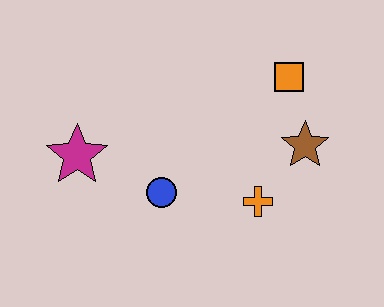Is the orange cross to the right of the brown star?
No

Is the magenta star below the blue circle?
No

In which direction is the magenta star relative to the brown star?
The magenta star is to the left of the brown star.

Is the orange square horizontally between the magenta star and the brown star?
Yes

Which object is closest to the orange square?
The brown star is closest to the orange square.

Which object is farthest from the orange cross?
The magenta star is farthest from the orange cross.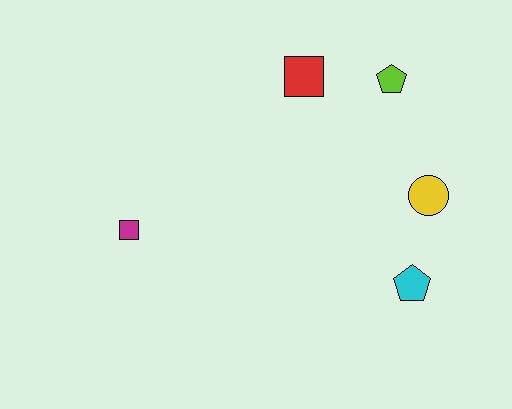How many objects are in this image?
There are 5 objects.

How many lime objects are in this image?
There is 1 lime object.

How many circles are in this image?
There is 1 circle.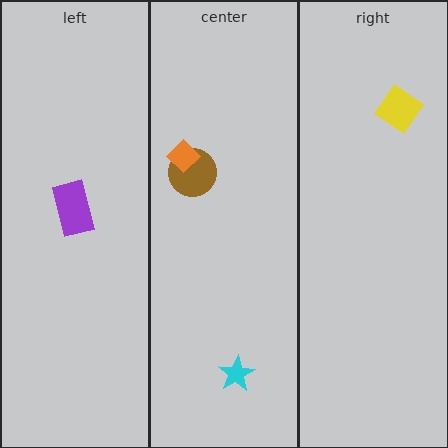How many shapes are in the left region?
1.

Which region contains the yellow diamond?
The right region.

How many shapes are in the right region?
1.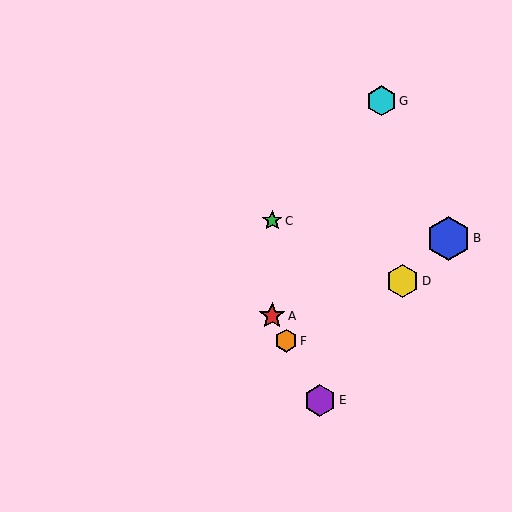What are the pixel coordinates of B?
Object B is at (448, 238).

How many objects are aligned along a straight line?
3 objects (A, E, F) are aligned along a straight line.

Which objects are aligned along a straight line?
Objects A, E, F are aligned along a straight line.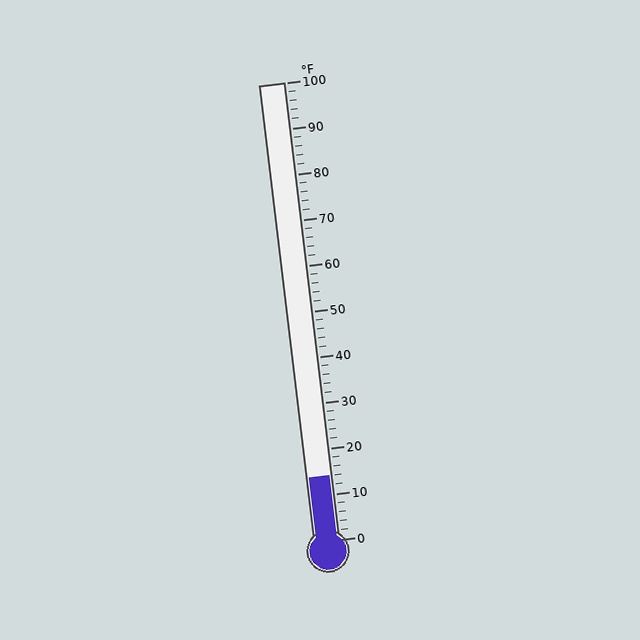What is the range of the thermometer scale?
The thermometer scale ranges from 0°F to 100°F.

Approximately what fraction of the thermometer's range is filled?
The thermometer is filled to approximately 15% of its range.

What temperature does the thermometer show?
The thermometer shows approximately 14°F.